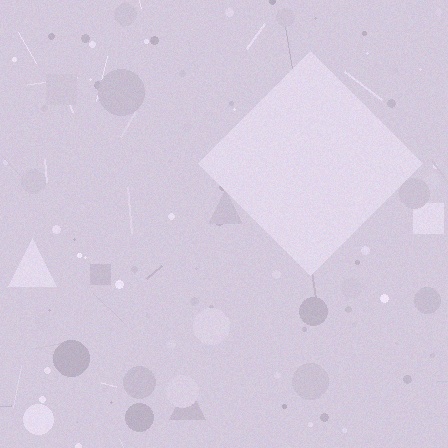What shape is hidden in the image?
A diamond is hidden in the image.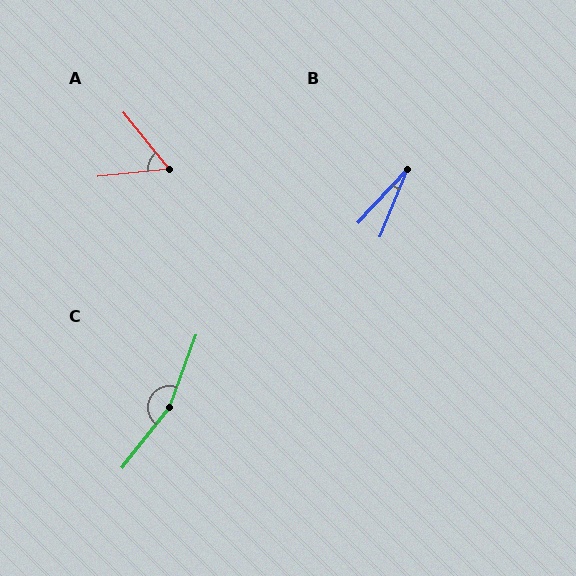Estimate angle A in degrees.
Approximately 57 degrees.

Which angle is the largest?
C, at approximately 162 degrees.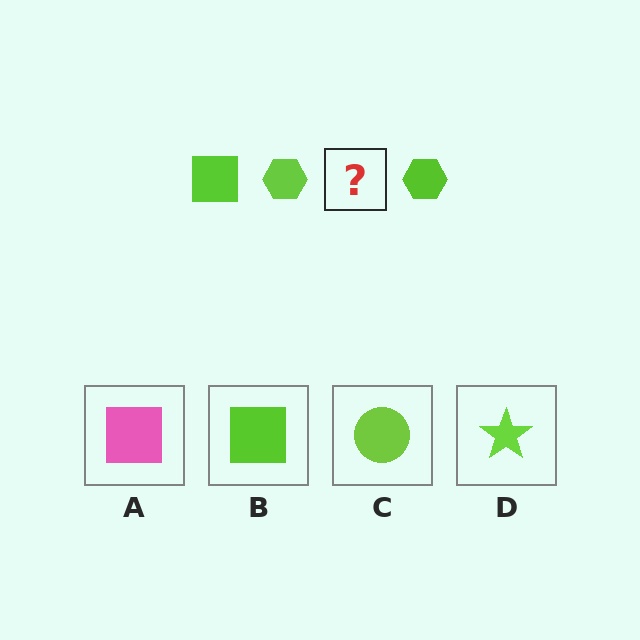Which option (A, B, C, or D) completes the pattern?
B.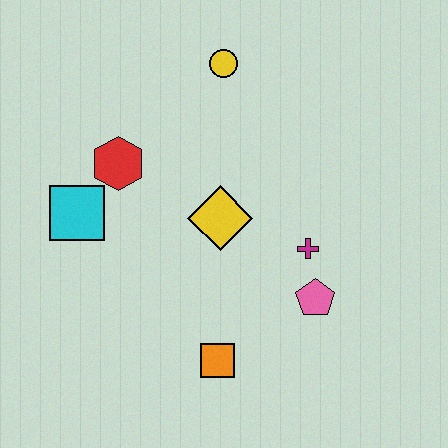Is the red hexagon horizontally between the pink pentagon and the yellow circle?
No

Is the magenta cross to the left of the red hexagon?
No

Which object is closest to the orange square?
The pink pentagon is closest to the orange square.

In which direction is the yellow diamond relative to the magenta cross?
The yellow diamond is to the left of the magenta cross.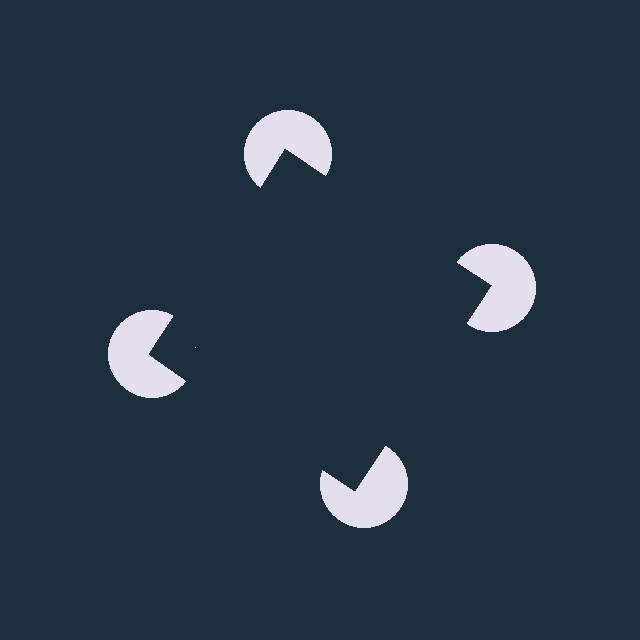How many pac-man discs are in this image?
There are 4 — one at each vertex of the illusory square.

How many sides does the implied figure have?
4 sides.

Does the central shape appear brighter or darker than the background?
It typically appears slightly darker than the background, even though no actual brightness change is drawn.